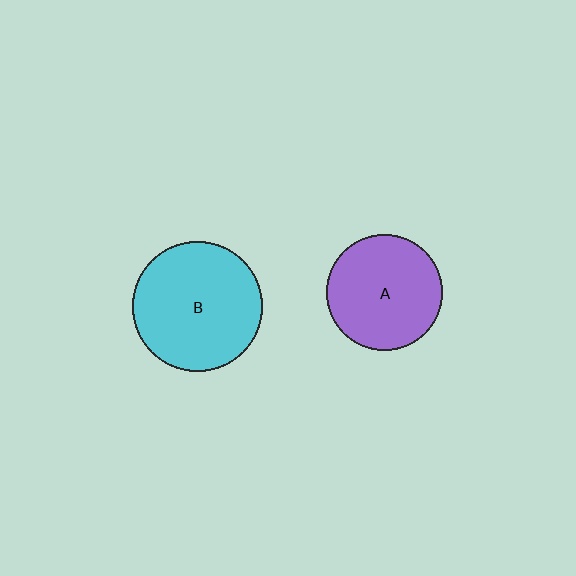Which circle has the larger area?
Circle B (cyan).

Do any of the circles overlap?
No, none of the circles overlap.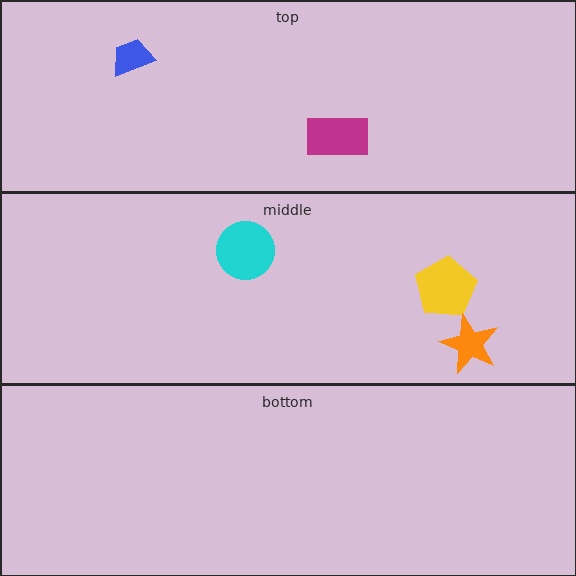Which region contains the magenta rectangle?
The top region.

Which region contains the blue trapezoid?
The top region.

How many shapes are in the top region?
2.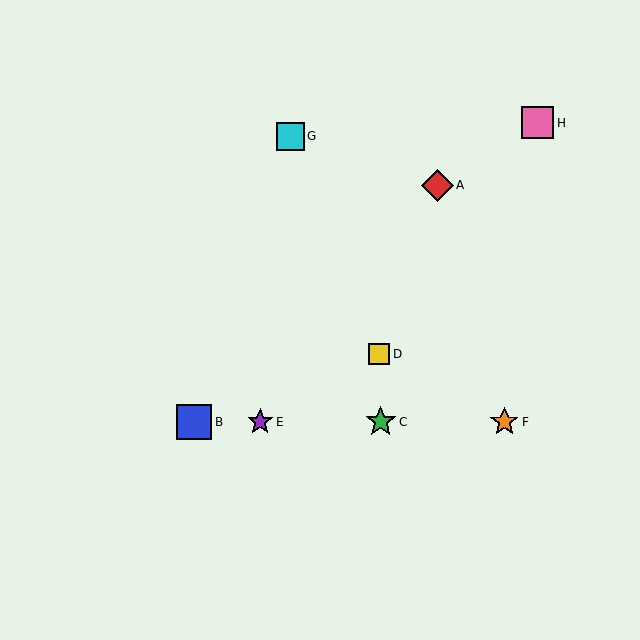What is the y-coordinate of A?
Object A is at y≈185.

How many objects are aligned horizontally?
4 objects (B, C, E, F) are aligned horizontally.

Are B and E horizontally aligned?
Yes, both are at y≈422.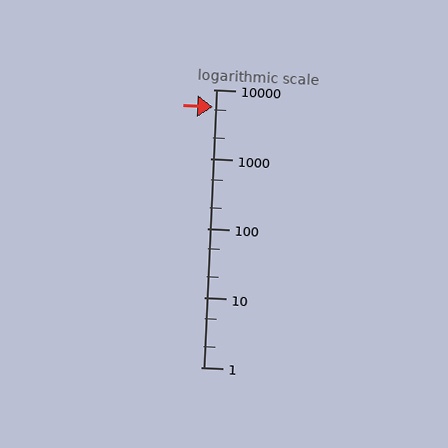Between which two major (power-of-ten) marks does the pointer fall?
The pointer is between 1000 and 10000.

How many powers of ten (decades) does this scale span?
The scale spans 4 decades, from 1 to 10000.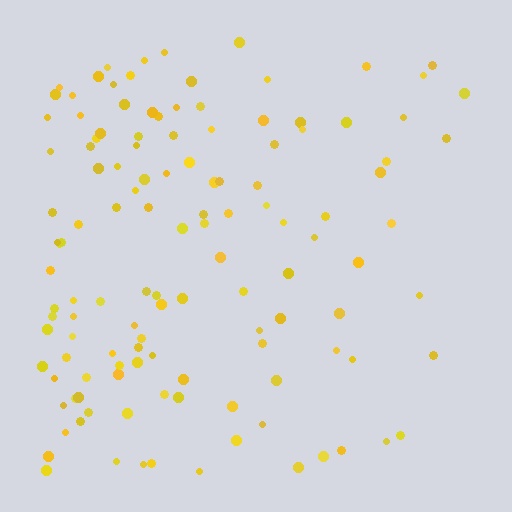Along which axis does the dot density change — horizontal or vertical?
Horizontal.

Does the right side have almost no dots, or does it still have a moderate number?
Still a moderate number, just noticeably fewer than the left.